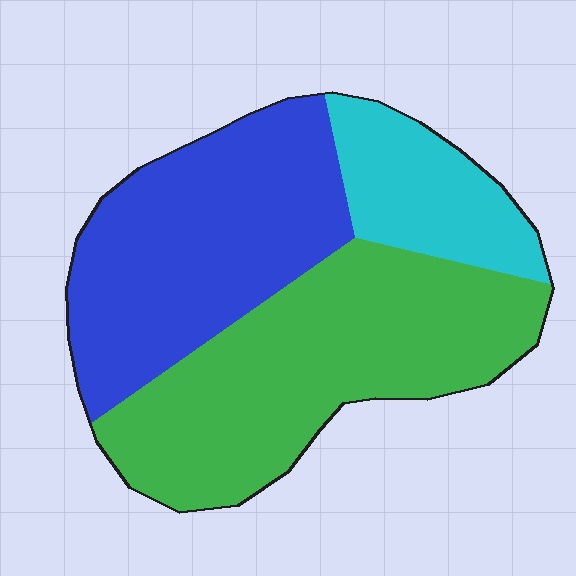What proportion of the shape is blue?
Blue covers roughly 40% of the shape.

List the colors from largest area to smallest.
From largest to smallest: green, blue, cyan.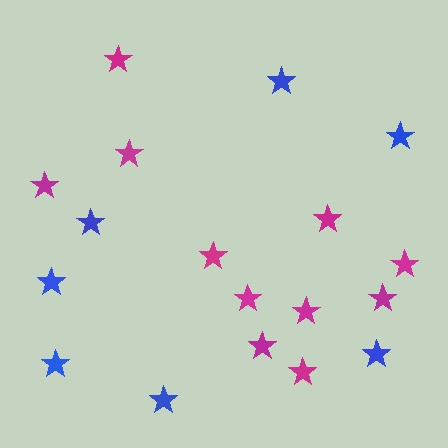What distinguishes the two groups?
There are 2 groups: one group of blue stars (7) and one group of magenta stars (11).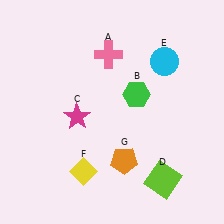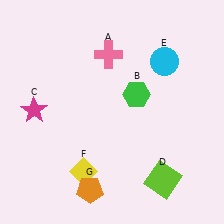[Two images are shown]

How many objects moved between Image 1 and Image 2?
2 objects moved between the two images.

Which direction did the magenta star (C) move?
The magenta star (C) moved left.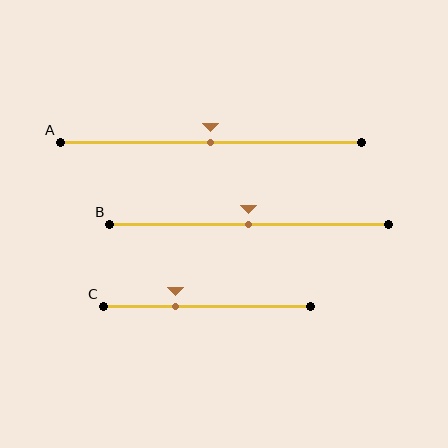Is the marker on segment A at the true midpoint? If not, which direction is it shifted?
Yes, the marker on segment A is at the true midpoint.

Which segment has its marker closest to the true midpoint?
Segment A has its marker closest to the true midpoint.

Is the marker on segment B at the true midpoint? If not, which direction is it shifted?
Yes, the marker on segment B is at the true midpoint.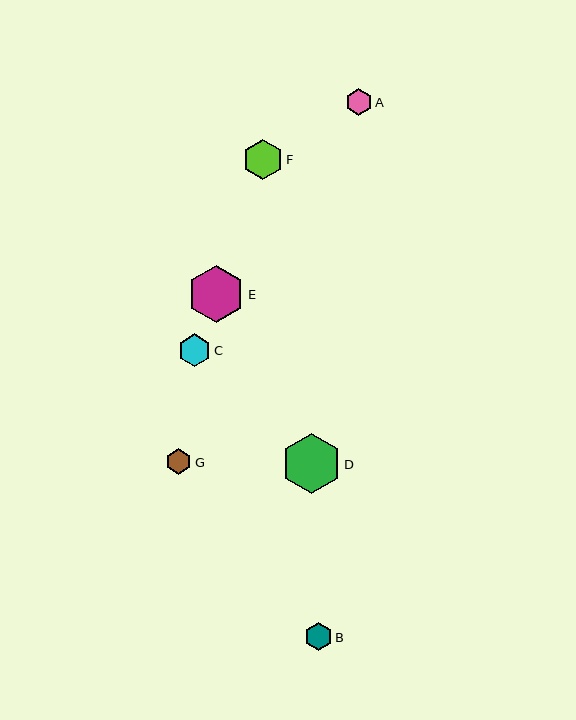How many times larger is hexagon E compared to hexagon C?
Hexagon E is approximately 1.7 times the size of hexagon C.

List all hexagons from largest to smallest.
From largest to smallest: D, E, F, C, B, A, G.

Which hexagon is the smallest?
Hexagon G is the smallest with a size of approximately 26 pixels.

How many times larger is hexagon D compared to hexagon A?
Hexagon D is approximately 2.2 times the size of hexagon A.